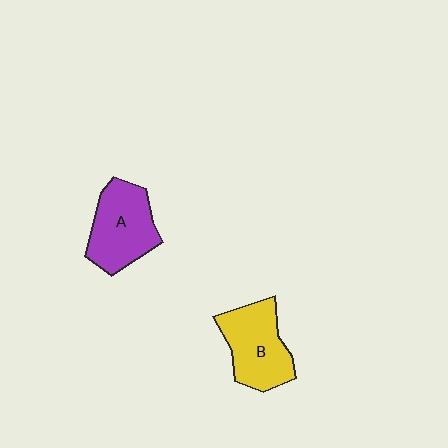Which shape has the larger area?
Shape A (purple).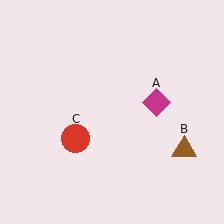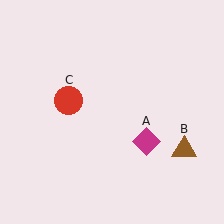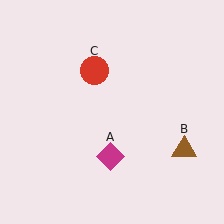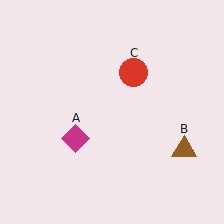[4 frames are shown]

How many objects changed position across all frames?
2 objects changed position: magenta diamond (object A), red circle (object C).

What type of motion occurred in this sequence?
The magenta diamond (object A), red circle (object C) rotated clockwise around the center of the scene.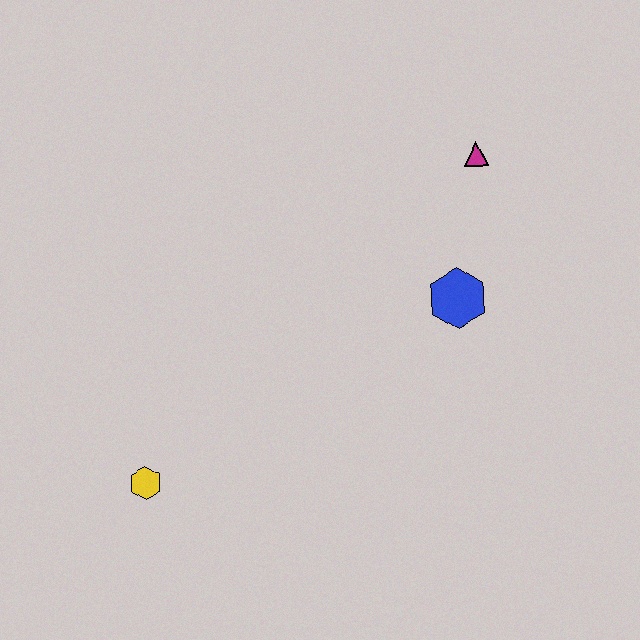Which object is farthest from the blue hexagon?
The yellow hexagon is farthest from the blue hexagon.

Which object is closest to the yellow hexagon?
The blue hexagon is closest to the yellow hexagon.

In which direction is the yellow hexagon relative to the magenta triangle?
The yellow hexagon is to the left of the magenta triangle.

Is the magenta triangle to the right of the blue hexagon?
Yes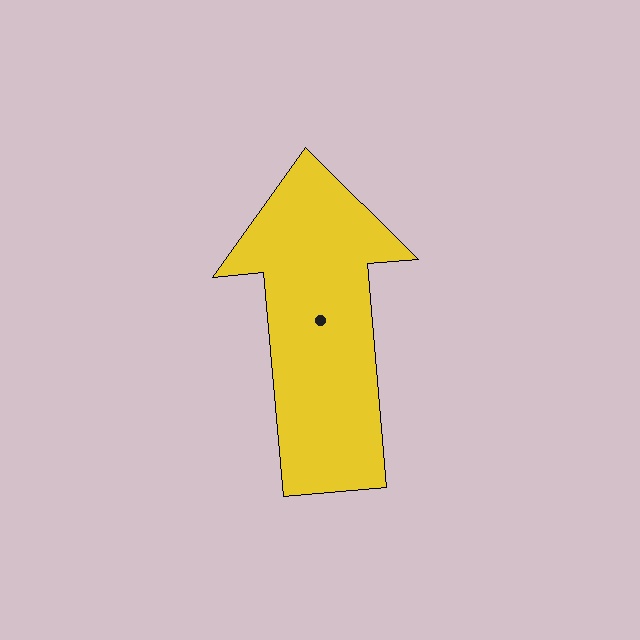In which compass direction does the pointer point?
North.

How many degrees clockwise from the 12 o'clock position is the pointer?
Approximately 355 degrees.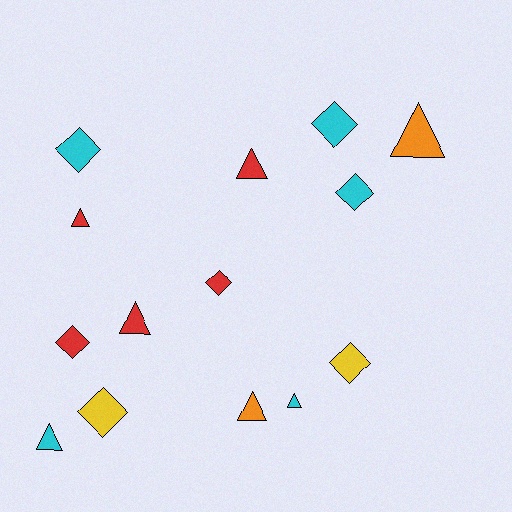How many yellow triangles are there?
There are no yellow triangles.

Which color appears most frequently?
Red, with 5 objects.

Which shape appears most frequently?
Diamond, with 7 objects.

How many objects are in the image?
There are 14 objects.